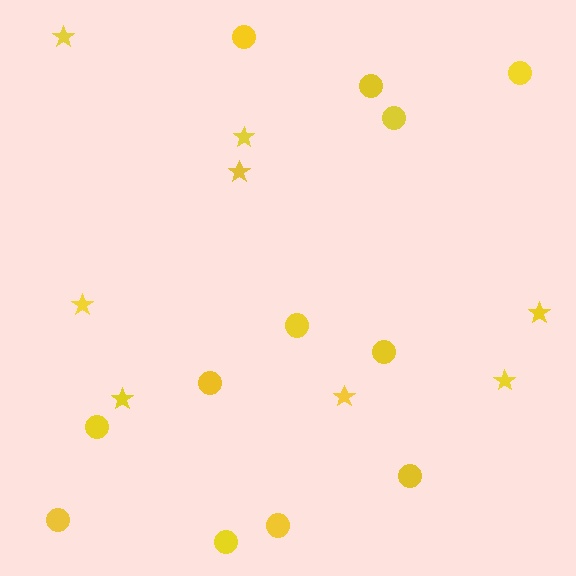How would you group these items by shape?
There are 2 groups: one group of circles (12) and one group of stars (8).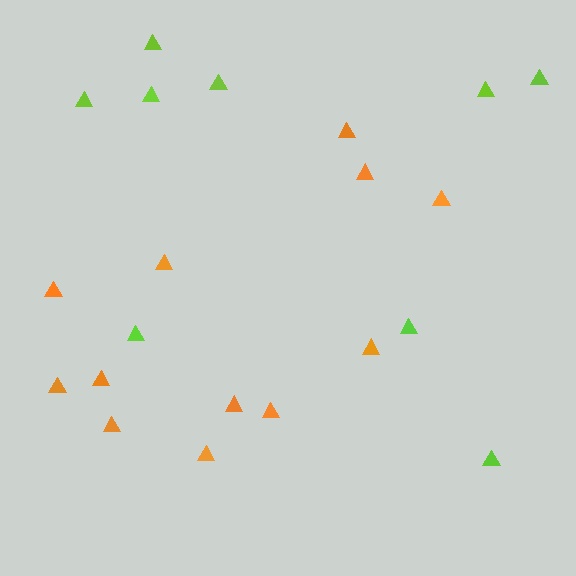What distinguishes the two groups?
There are 2 groups: one group of lime triangles (9) and one group of orange triangles (12).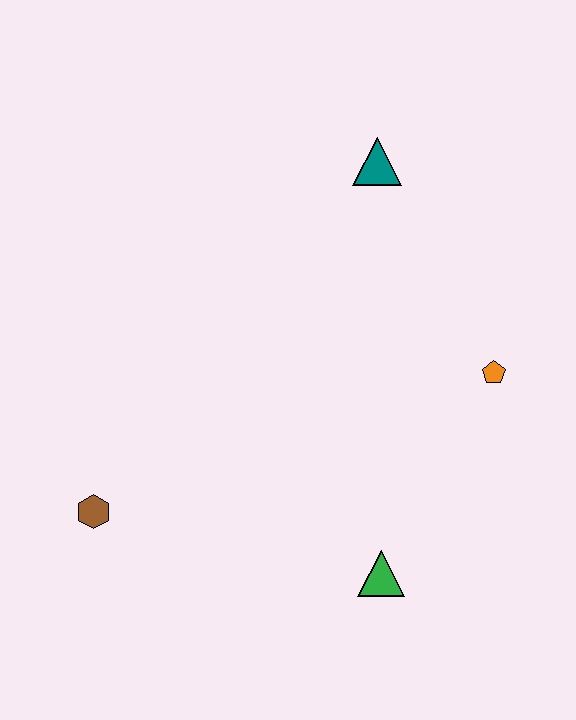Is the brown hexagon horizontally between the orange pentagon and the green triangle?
No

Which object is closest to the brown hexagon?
The green triangle is closest to the brown hexagon.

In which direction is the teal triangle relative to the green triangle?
The teal triangle is above the green triangle.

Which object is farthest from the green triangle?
The teal triangle is farthest from the green triangle.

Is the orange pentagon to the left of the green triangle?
No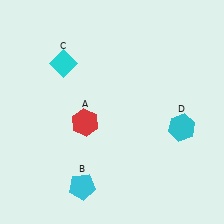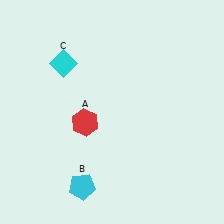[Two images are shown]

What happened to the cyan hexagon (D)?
The cyan hexagon (D) was removed in Image 2. It was in the bottom-right area of Image 1.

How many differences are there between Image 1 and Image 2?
There is 1 difference between the two images.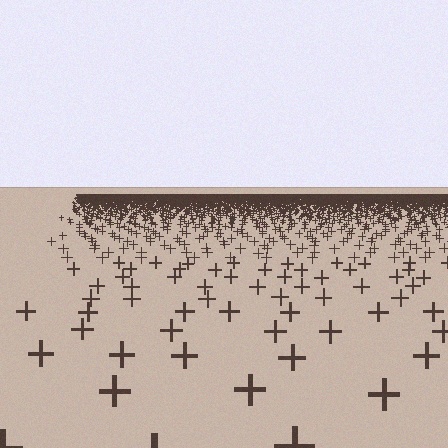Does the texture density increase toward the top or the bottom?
Density increases toward the top.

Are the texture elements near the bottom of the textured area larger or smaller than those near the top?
Larger. Near the bottom, elements are closer to the viewer and appear at a bigger on-screen size.